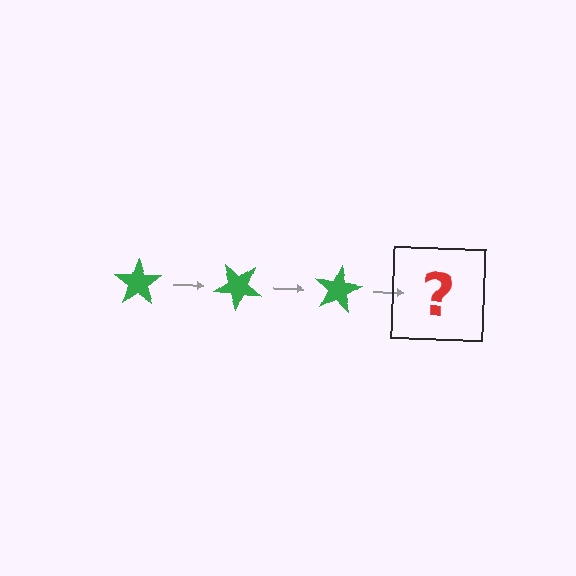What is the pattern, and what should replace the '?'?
The pattern is that the star rotates 40 degrees each step. The '?' should be a green star rotated 120 degrees.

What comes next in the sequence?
The next element should be a green star rotated 120 degrees.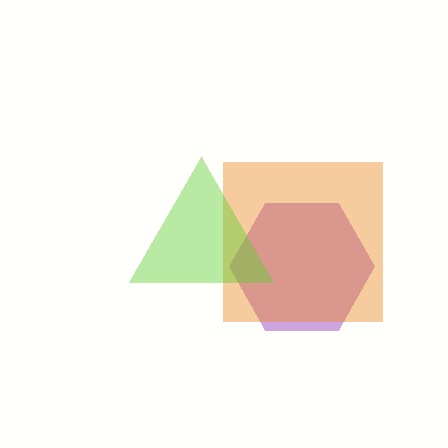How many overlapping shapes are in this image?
There are 3 overlapping shapes in the image.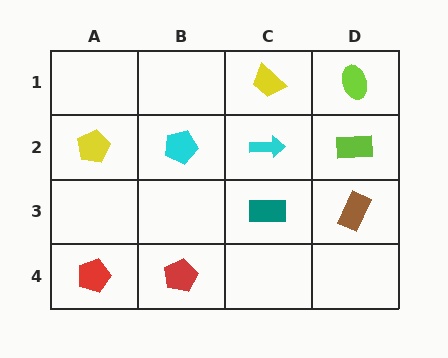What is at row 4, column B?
A red pentagon.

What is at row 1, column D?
A lime ellipse.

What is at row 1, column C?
A yellow trapezoid.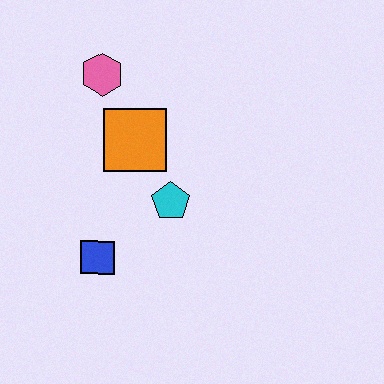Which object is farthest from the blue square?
The pink hexagon is farthest from the blue square.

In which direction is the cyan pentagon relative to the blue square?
The cyan pentagon is to the right of the blue square.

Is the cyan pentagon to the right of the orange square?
Yes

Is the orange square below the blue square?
No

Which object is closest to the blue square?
The cyan pentagon is closest to the blue square.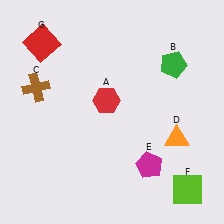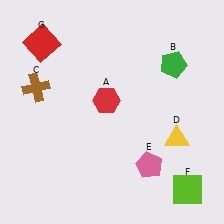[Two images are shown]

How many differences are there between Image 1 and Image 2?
There are 2 differences between the two images.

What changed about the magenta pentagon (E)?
In Image 1, E is magenta. In Image 2, it changed to pink.